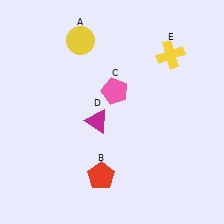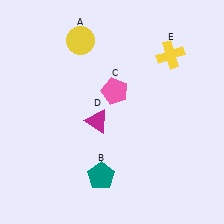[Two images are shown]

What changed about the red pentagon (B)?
In Image 1, B is red. In Image 2, it changed to teal.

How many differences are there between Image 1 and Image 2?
There is 1 difference between the two images.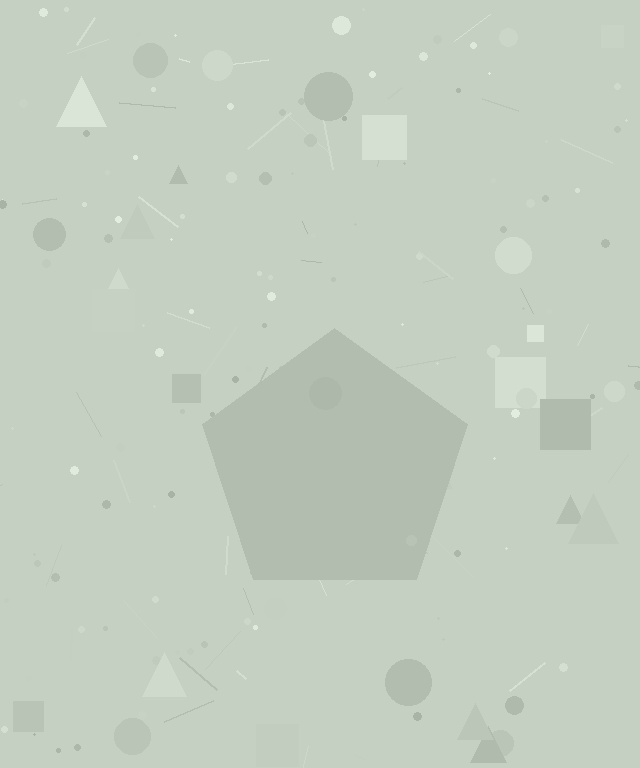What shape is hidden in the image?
A pentagon is hidden in the image.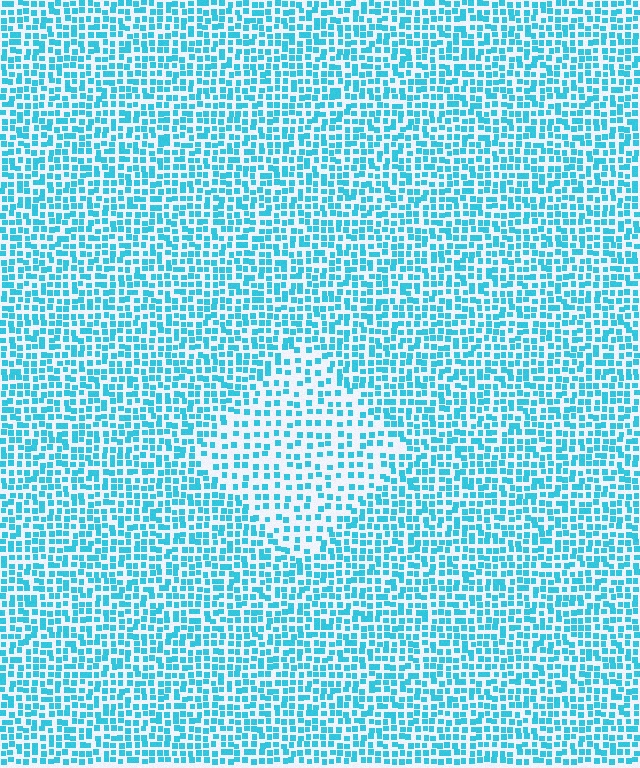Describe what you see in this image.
The image contains small cyan elements arranged at two different densities. A diamond-shaped region is visible where the elements are less densely packed than the surrounding area.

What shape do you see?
I see a diamond.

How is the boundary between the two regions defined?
The boundary is defined by a change in element density (approximately 1.8x ratio). All elements are the same color, size, and shape.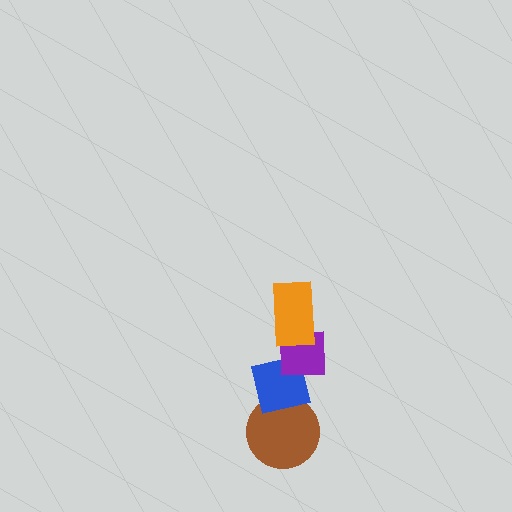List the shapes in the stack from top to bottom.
From top to bottom: the orange rectangle, the purple square, the blue square, the brown circle.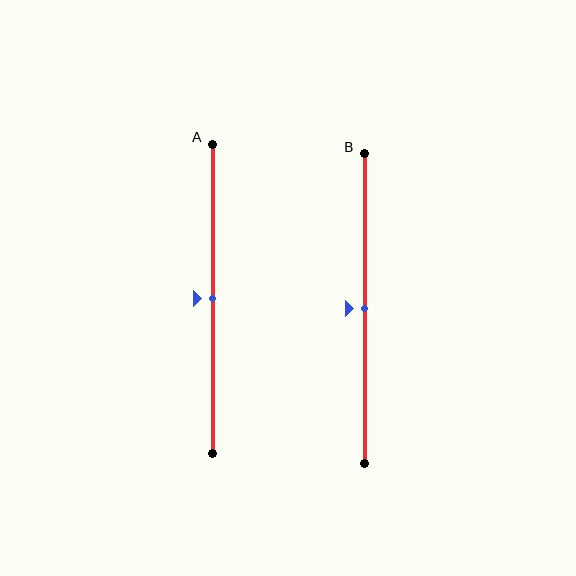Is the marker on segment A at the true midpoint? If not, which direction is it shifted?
Yes, the marker on segment A is at the true midpoint.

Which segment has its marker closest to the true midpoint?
Segment A has its marker closest to the true midpoint.